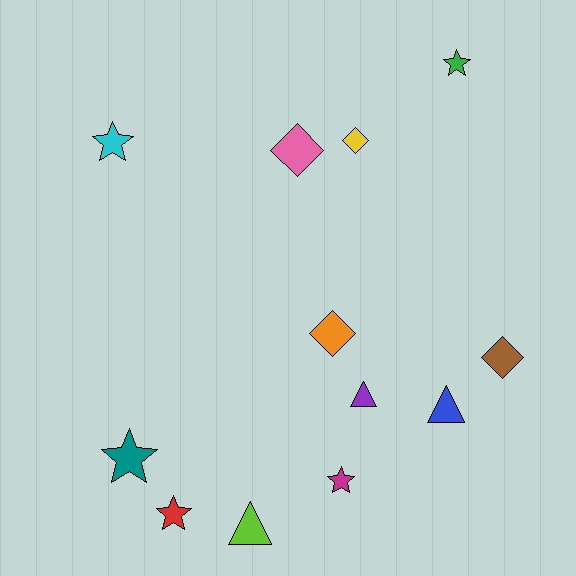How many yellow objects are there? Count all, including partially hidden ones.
There is 1 yellow object.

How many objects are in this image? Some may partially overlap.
There are 12 objects.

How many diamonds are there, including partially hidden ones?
There are 4 diamonds.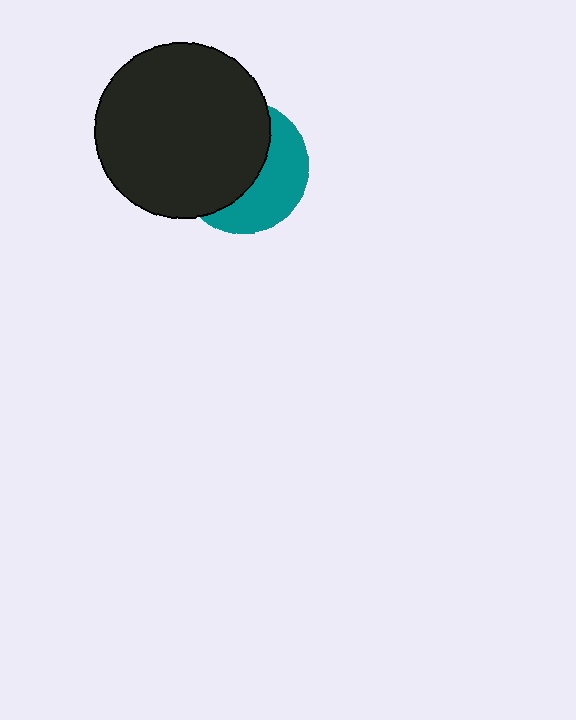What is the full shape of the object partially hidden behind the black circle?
The partially hidden object is a teal circle.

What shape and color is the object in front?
The object in front is a black circle.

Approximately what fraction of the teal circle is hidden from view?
Roughly 59% of the teal circle is hidden behind the black circle.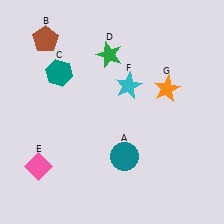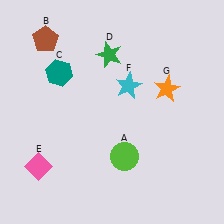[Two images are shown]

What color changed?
The circle (A) changed from teal in Image 1 to lime in Image 2.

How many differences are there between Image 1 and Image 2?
There is 1 difference between the two images.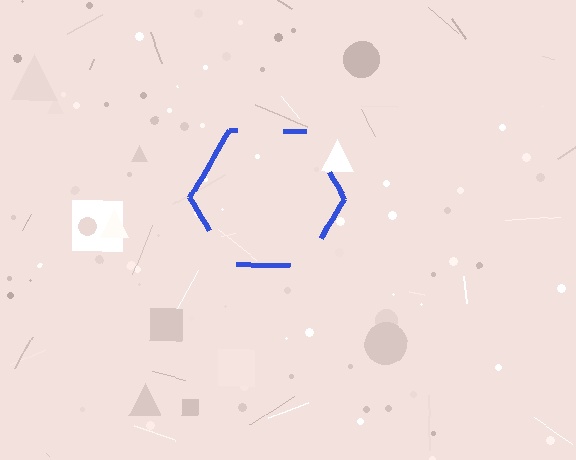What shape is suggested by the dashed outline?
The dashed outline suggests a hexagon.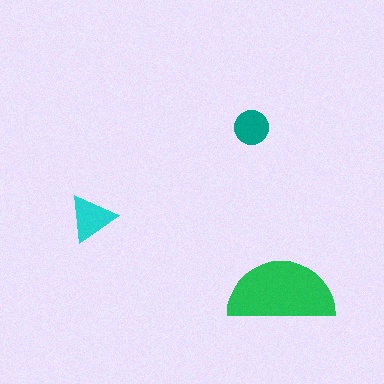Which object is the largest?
The green semicircle.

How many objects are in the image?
There are 3 objects in the image.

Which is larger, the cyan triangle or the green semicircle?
The green semicircle.